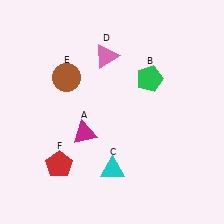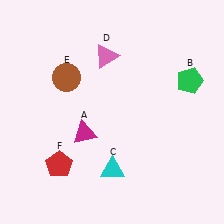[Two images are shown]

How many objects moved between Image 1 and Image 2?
1 object moved between the two images.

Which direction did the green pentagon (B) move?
The green pentagon (B) moved right.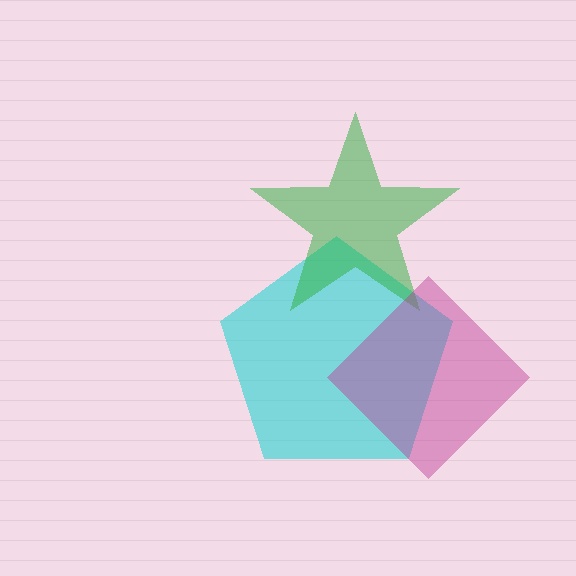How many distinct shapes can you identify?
There are 3 distinct shapes: a cyan pentagon, a green star, a magenta diamond.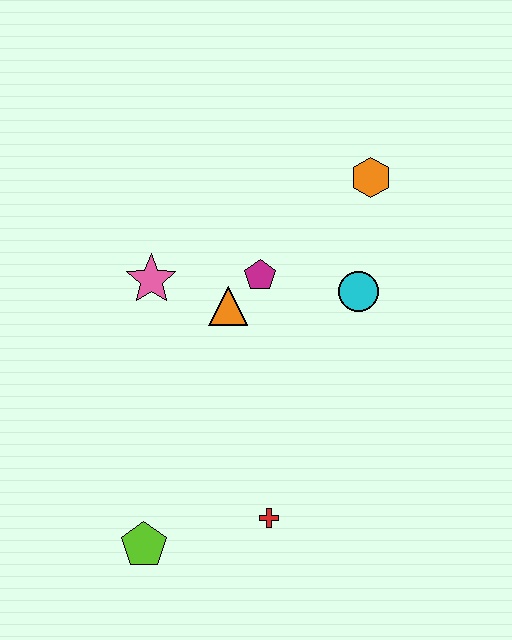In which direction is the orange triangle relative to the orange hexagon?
The orange triangle is to the left of the orange hexagon.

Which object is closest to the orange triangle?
The magenta pentagon is closest to the orange triangle.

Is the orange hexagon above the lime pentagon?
Yes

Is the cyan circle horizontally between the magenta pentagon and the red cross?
No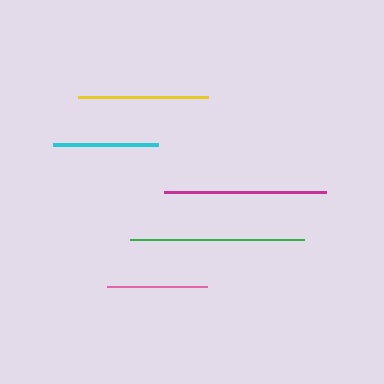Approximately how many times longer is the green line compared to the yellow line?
The green line is approximately 1.3 times the length of the yellow line.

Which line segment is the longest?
The green line is the longest at approximately 174 pixels.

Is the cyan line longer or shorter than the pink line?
The cyan line is longer than the pink line.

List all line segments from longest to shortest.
From longest to shortest: green, magenta, yellow, cyan, pink.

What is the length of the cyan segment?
The cyan segment is approximately 105 pixels long.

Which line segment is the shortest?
The pink line is the shortest at approximately 100 pixels.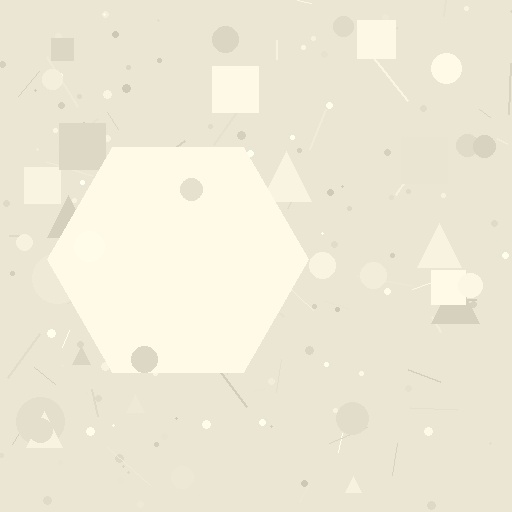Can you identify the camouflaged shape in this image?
The camouflaged shape is a hexagon.